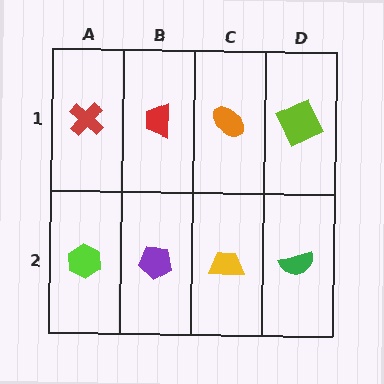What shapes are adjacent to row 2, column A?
A red cross (row 1, column A), a purple pentagon (row 2, column B).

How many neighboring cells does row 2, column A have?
2.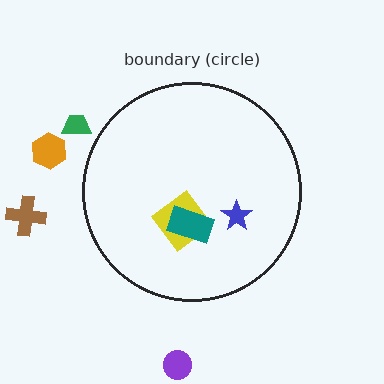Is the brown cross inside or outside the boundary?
Outside.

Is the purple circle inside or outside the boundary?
Outside.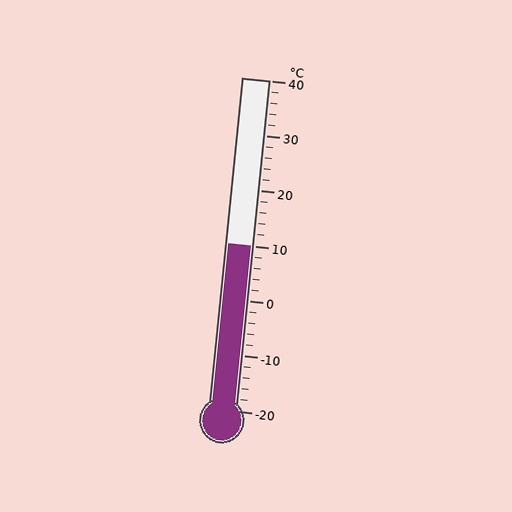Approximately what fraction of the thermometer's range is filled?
The thermometer is filled to approximately 50% of its range.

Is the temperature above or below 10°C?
The temperature is at 10°C.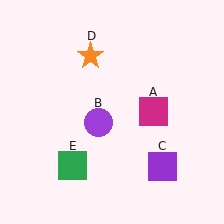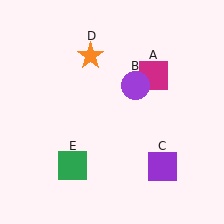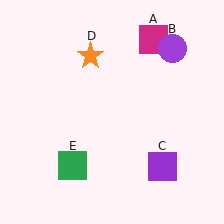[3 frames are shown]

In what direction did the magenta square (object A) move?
The magenta square (object A) moved up.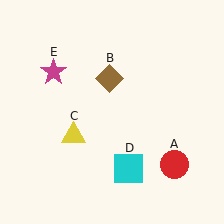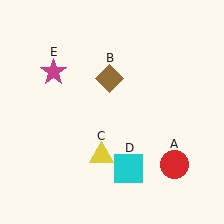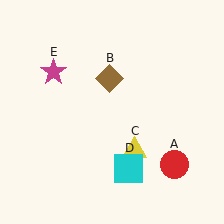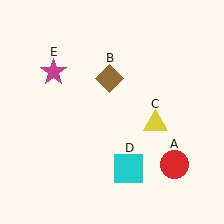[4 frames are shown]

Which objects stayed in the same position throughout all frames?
Red circle (object A) and brown diamond (object B) and cyan square (object D) and magenta star (object E) remained stationary.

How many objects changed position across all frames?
1 object changed position: yellow triangle (object C).